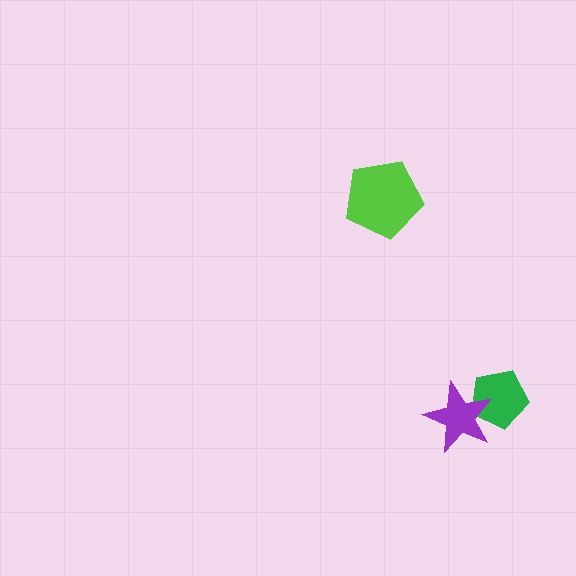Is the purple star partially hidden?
No, no other shape covers it.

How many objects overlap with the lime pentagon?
0 objects overlap with the lime pentagon.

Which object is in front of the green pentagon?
The purple star is in front of the green pentagon.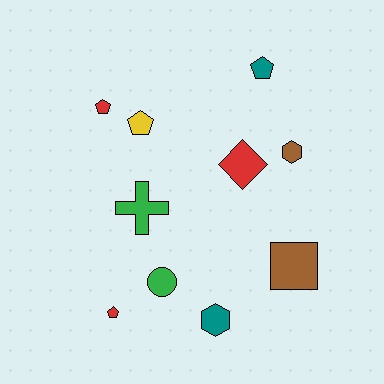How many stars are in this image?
There are no stars.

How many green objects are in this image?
There are 2 green objects.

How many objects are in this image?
There are 10 objects.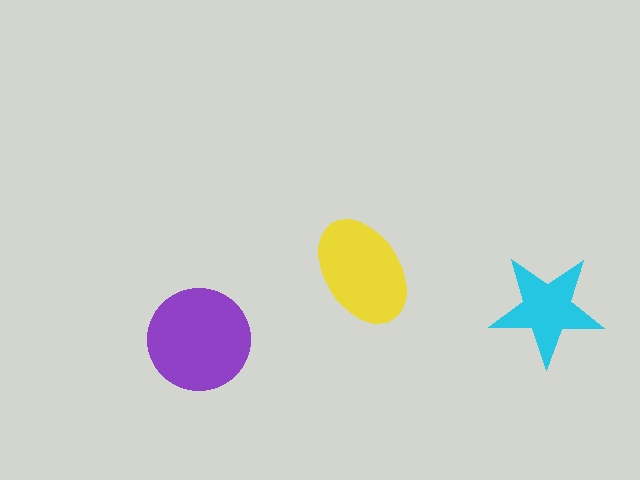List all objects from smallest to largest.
The cyan star, the yellow ellipse, the purple circle.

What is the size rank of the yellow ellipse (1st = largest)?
2nd.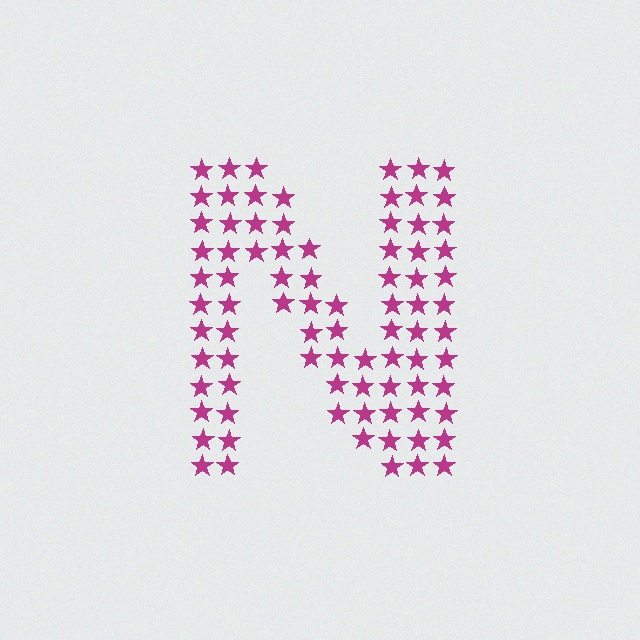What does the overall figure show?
The overall figure shows the letter N.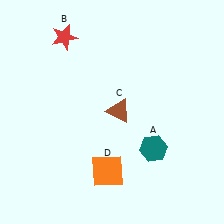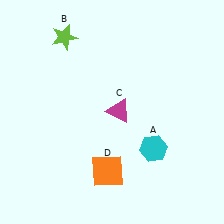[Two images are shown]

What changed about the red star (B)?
In Image 1, B is red. In Image 2, it changed to lime.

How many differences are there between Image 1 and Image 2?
There are 3 differences between the two images.